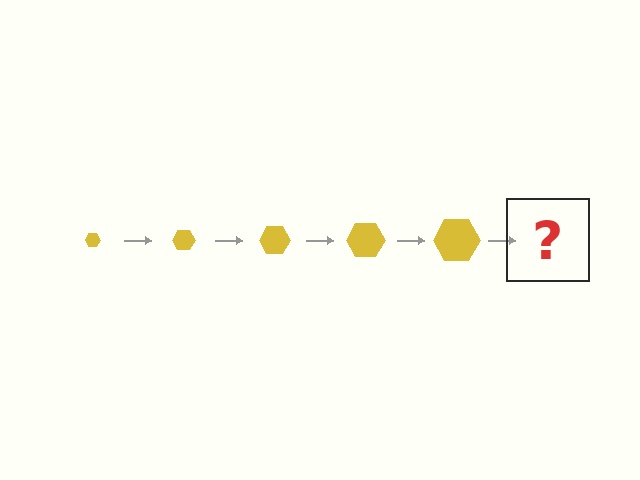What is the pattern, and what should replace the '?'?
The pattern is that the hexagon gets progressively larger each step. The '?' should be a yellow hexagon, larger than the previous one.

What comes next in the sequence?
The next element should be a yellow hexagon, larger than the previous one.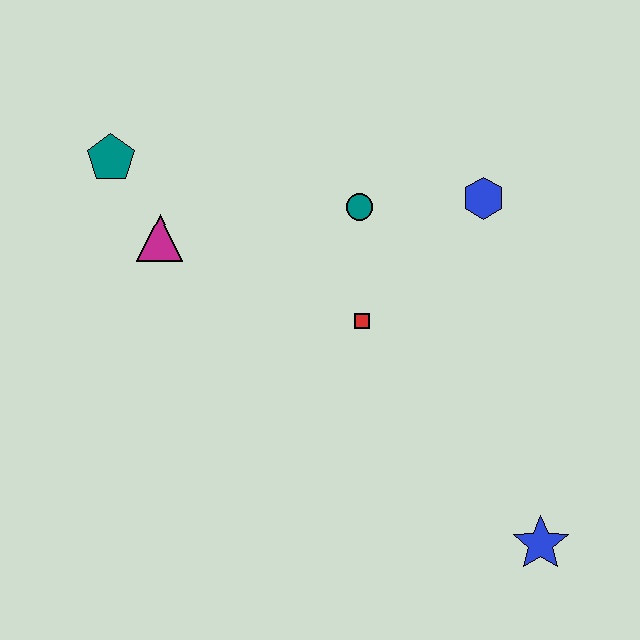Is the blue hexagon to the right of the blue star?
No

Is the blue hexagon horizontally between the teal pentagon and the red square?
No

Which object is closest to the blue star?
The red square is closest to the blue star.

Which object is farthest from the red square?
The teal pentagon is farthest from the red square.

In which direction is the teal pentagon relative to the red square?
The teal pentagon is to the left of the red square.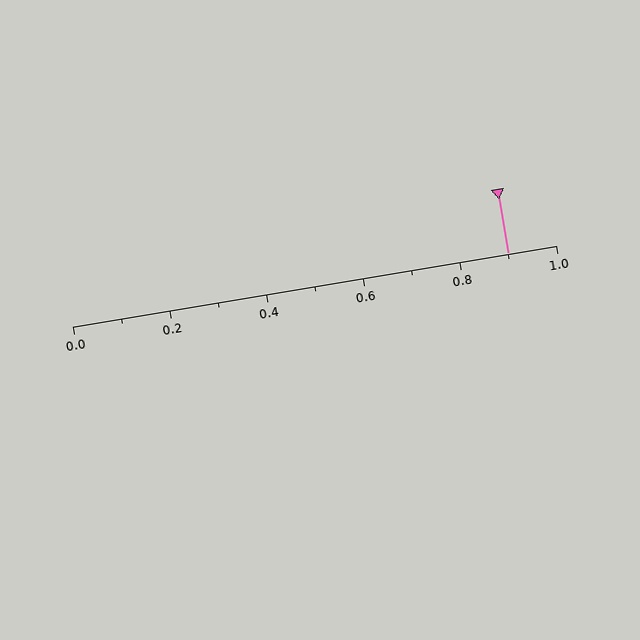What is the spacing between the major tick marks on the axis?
The major ticks are spaced 0.2 apart.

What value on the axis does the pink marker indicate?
The marker indicates approximately 0.9.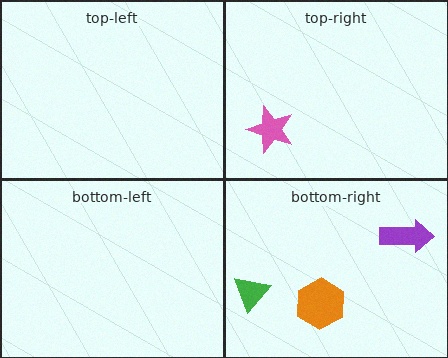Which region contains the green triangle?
The bottom-right region.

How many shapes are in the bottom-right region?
3.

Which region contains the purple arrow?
The bottom-right region.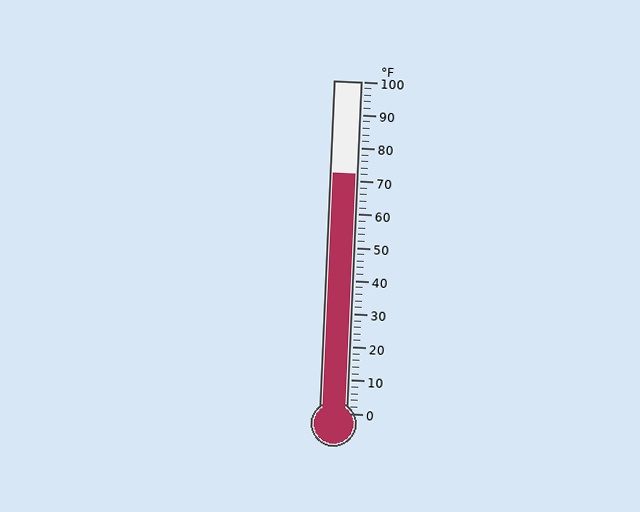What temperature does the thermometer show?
The thermometer shows approximately 72°F.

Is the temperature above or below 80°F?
The temperature is below 80°F.